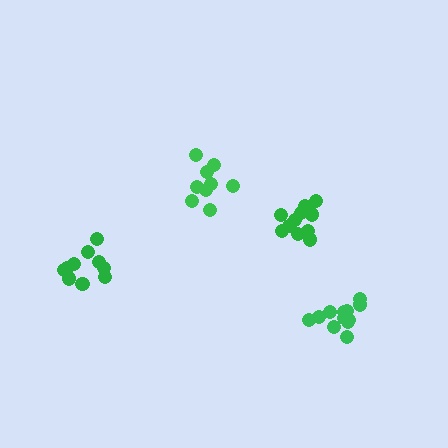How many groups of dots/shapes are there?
There are 4 groups.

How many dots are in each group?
Group 1: 12 dots, Group 2: 12 dots, Group 3: 10 dots, Group 4: 9 dots (43 total).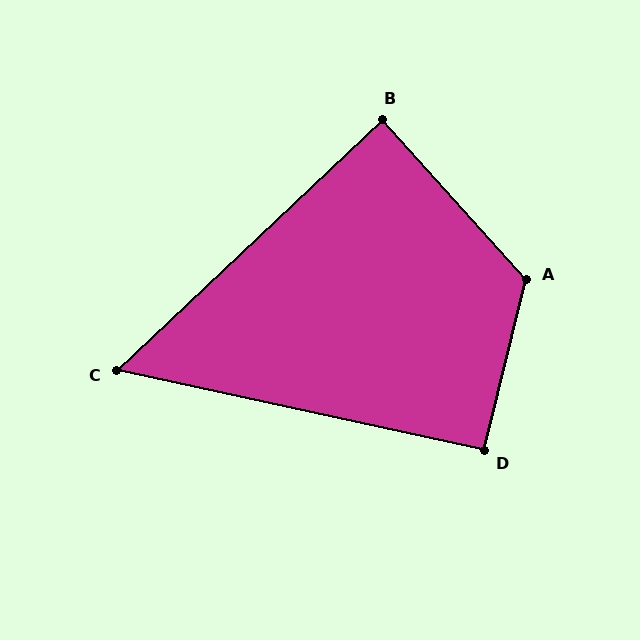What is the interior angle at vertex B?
Approximately 89 degrees (approximately right).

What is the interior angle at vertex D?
Approximately 91 degrees (approximately right).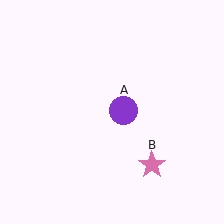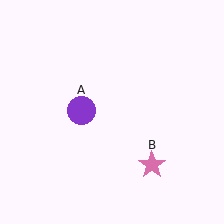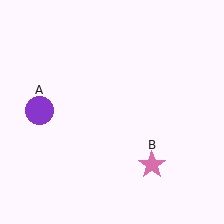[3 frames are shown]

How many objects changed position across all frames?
1 object changed position: purple circle (object A).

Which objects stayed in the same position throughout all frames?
Pink star (object B) remained stationary.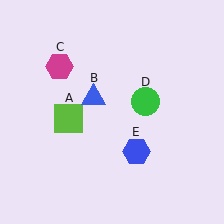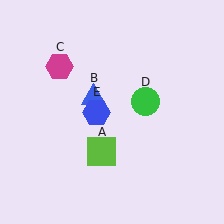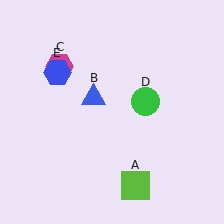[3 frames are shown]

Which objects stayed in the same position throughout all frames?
Blue triangle (object B) and magenta hexagon (object C) and green circle (object D) remained stationary.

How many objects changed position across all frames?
2 objects changed position: lime square (object A), blue hexagon (object E).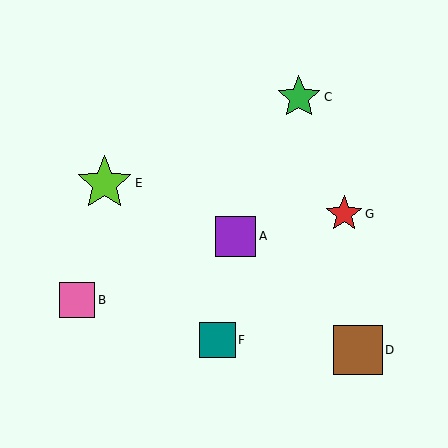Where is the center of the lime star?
The center of the lime star is at (104, 183).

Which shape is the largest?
The lime star (labeled E) is the largest.